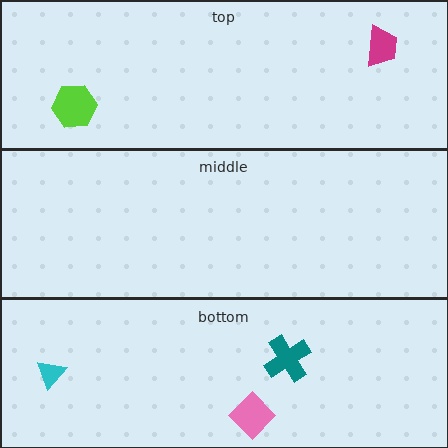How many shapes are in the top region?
2.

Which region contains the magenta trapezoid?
The top region.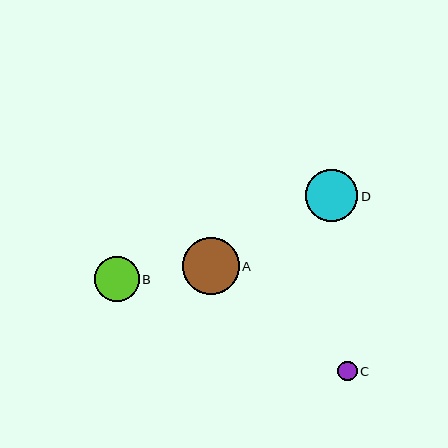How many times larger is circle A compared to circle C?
Circle A is approximately 3.0 times the size of circle C.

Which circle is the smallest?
Circle C is the smallest with a size of approximately 19 pixels.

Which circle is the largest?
Circle A is the largest with a size of approximately 57 pixels.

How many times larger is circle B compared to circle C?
Circle B is approximately 2.3 times the size of circle C.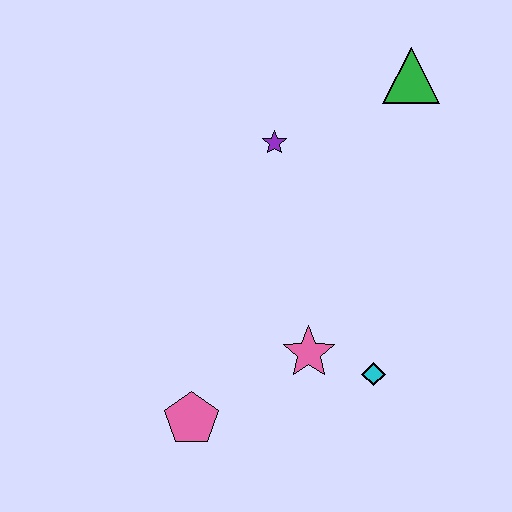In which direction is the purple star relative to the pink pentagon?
The purple star is above the pink pentagon.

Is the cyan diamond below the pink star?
Yes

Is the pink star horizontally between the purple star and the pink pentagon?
No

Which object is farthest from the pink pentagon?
The green triangle is farthest from the pink pentagon.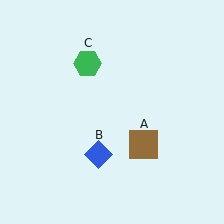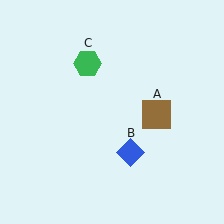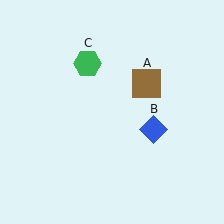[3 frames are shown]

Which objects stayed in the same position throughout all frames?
Green hexagon (object C) remained stationary.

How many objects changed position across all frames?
2 objects changed position: brown square (object A), blue diamond (object B).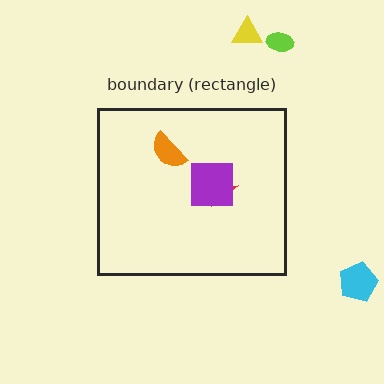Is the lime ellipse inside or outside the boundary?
Outside.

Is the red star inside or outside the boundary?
Inside.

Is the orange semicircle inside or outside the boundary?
Inside.